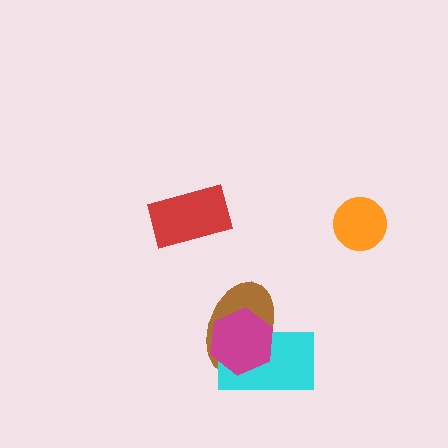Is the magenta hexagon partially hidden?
No, no other shape covers it.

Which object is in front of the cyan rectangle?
The magenta hexagon is in front of the cyan rectangle.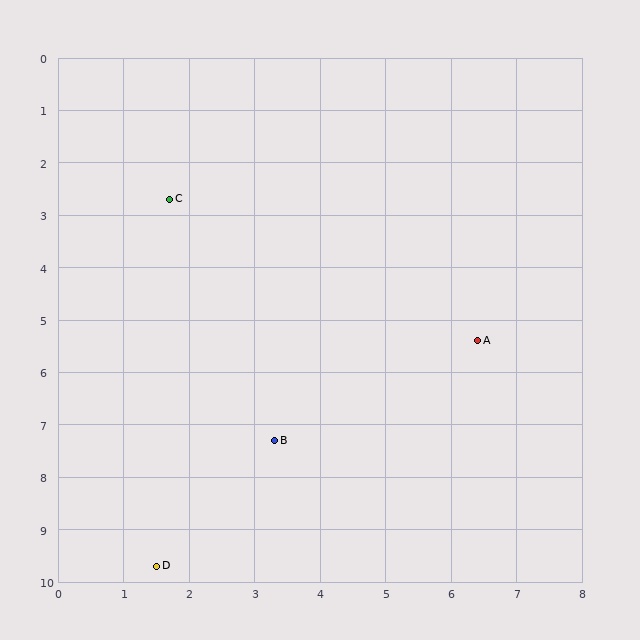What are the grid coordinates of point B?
Point B is at approximately (3.3, 7.3).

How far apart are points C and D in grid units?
Points C and D are about 7.0 grid units apart.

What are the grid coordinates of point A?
Point A is at approximately (6.4, 5.4).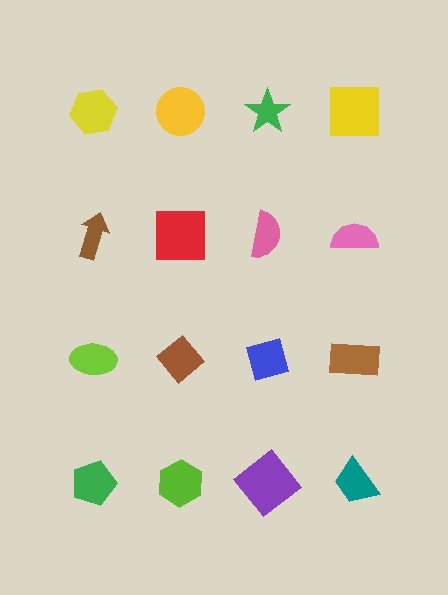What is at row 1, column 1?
A yellow hexagon.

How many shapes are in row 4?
4 shapes.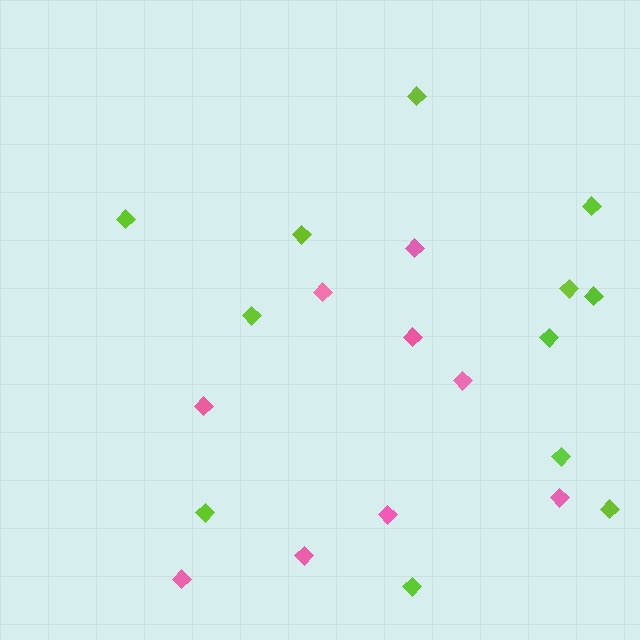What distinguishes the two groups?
There are 2 groups: one group of pink diamonds (9) and one group of lime diamonds (12).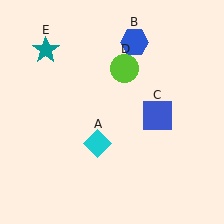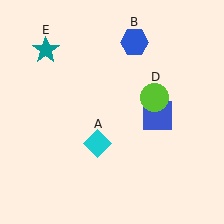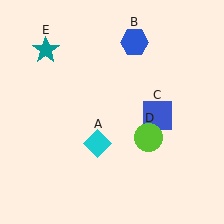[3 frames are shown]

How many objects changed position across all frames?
1 object changed position: lime circle (object D).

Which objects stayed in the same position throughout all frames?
Cyan diamond (object A) and blue hexagon (object B) and blue square (object C) and teal star (object E) remained stationary.